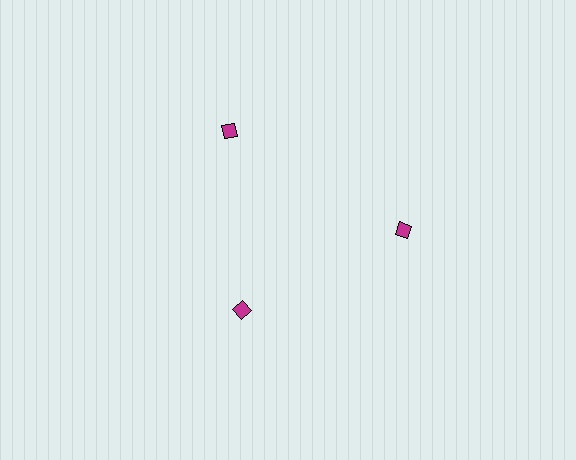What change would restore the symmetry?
The symmetry would be restored by moving it outward, back onto the ring so that all 3 diamonds sit at equal angles and equal distance from the center.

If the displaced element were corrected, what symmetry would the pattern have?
It would have 3-fold rotational symmetry — the pattern would map onto itself every 120 degrees.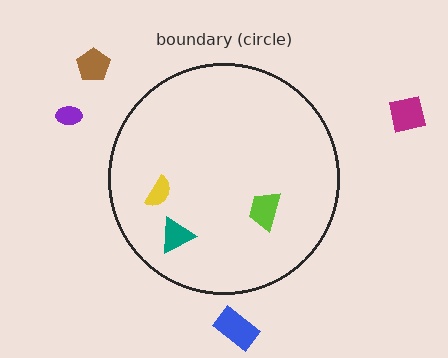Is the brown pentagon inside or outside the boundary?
Outside.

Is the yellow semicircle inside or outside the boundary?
Inside.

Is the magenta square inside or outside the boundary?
Outside.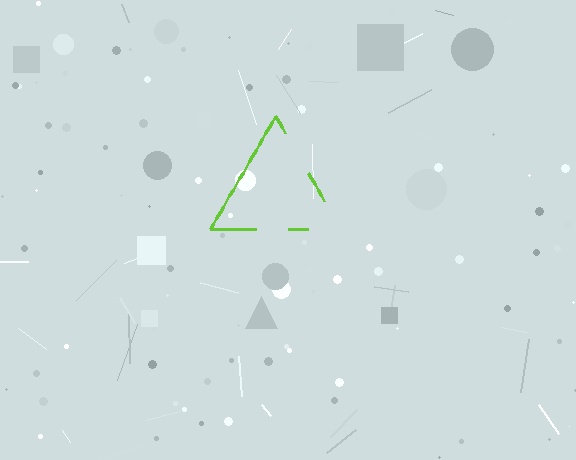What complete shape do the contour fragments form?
The contour fragments form a triangle.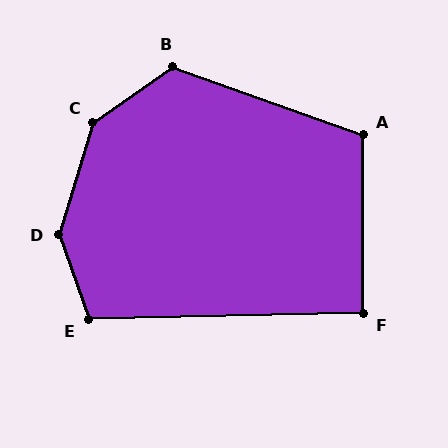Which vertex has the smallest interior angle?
F, at approximately 91 degrees.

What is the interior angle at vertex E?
Approximately 108 degrees (obtuse).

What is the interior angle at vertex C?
Approximately 142 degrees (obtuse).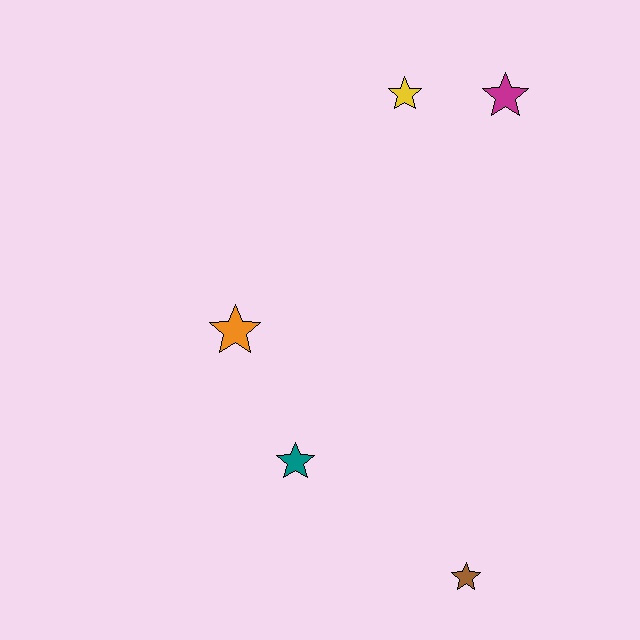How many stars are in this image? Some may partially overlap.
There are 5 stars.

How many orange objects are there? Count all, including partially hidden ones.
There is 1 orange object.